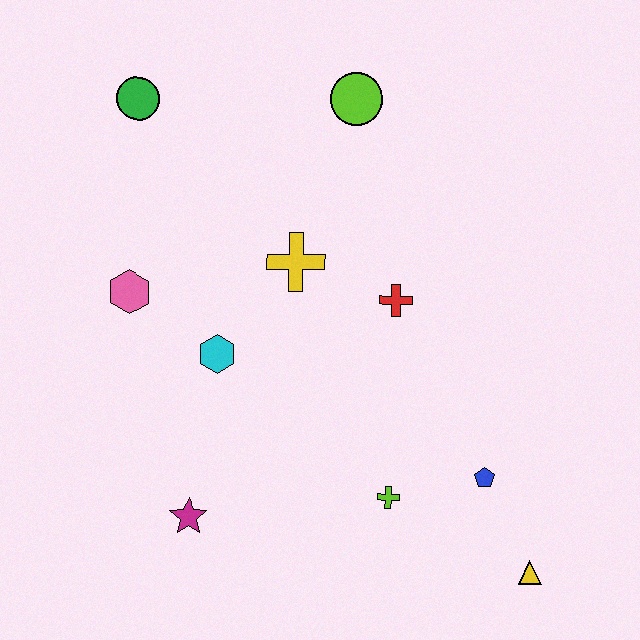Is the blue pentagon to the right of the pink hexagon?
Yes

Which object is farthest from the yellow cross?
The yellow triangle is farthest from the yellow cross.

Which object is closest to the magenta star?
The cyan hexagon is closest to the magenta star.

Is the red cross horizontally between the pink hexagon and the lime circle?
No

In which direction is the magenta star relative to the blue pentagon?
The magenta star is to the left of the blue pentagon.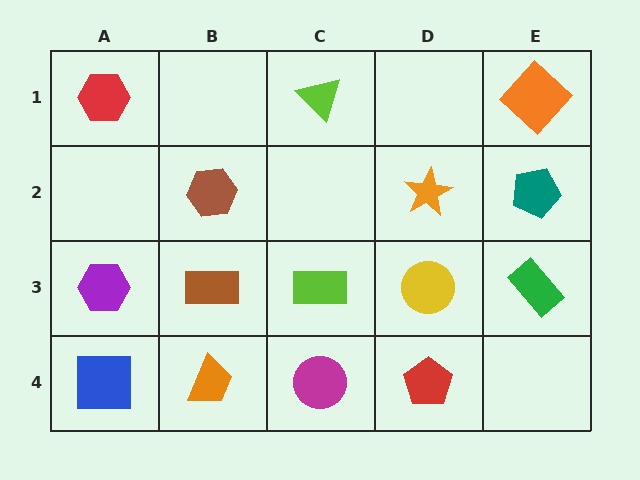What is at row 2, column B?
A brown hexagon.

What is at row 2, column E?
A teal pentagon.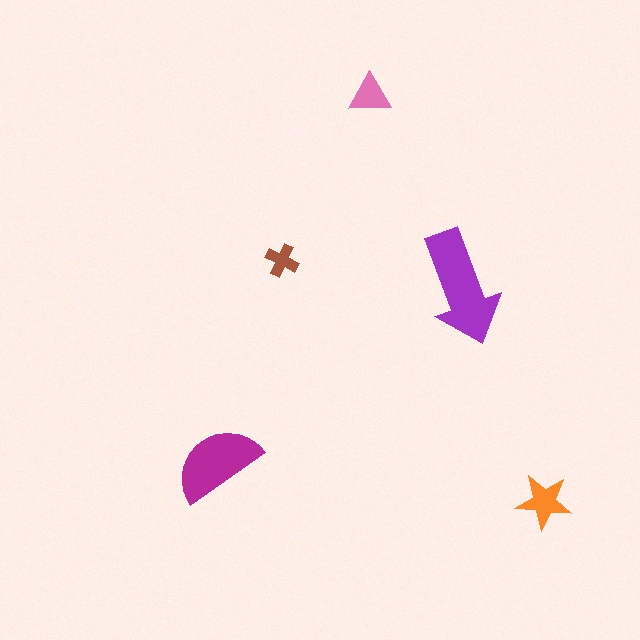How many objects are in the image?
There are 5 objects in the image.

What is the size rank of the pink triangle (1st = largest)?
4th.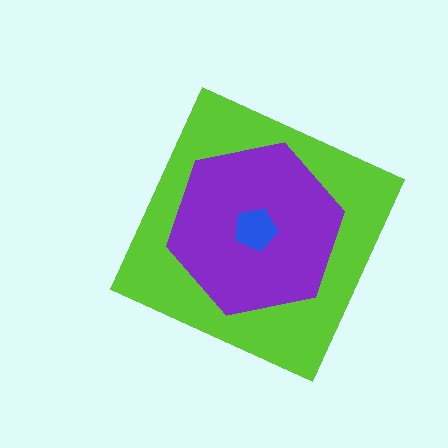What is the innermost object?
The blue pentagon.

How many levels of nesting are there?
3.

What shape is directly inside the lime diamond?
The purple hexagon.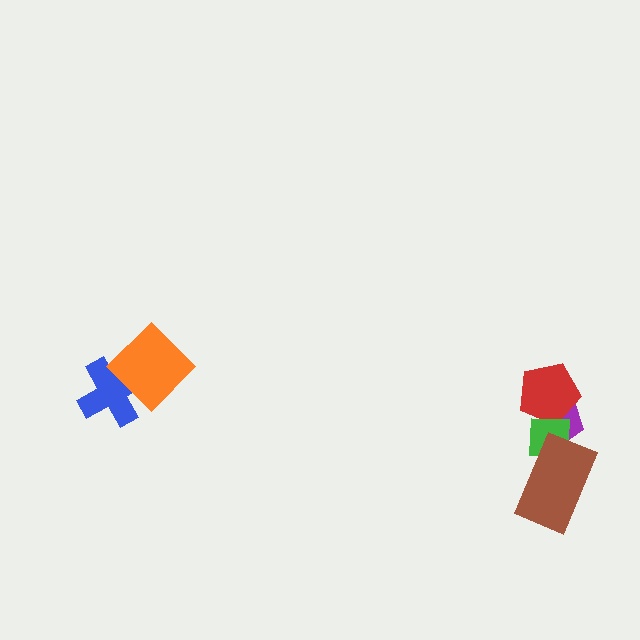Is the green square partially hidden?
Yes, it is partially covered by another shape.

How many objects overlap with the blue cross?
1 object overlaps with the blue cross.